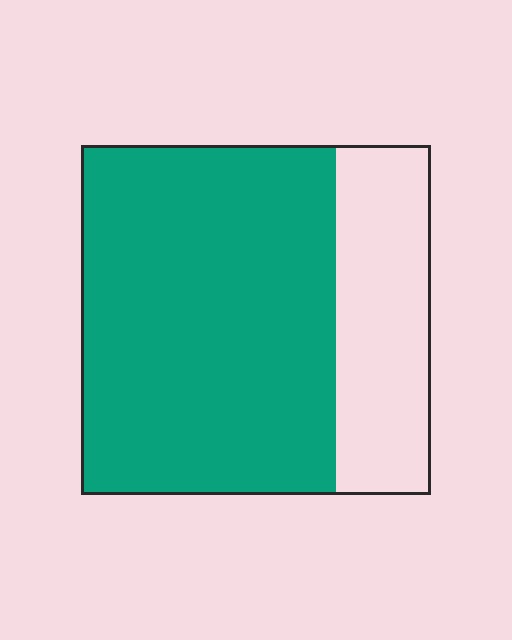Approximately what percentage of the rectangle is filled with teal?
Approximately 75%.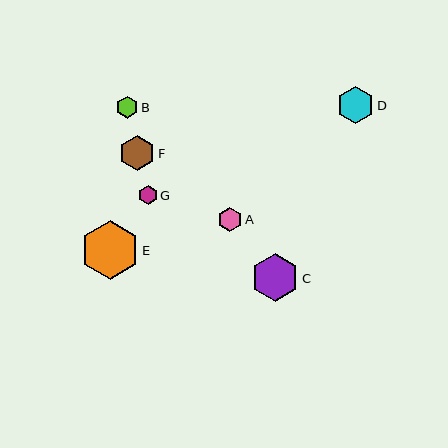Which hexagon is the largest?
Hexagon E is the largest with a size of approximately 59 pixels.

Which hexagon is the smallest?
Hexagon G is the smallest with a size of approximately 19 pixels.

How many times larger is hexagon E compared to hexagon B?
Hexagon E is approximately 2.7 times the size of hexagon B.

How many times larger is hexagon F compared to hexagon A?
Hexagon F is approximately 1.5 times the size of hexagon A.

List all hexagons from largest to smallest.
From largest to smallest: E, C, D, F, A, B, G.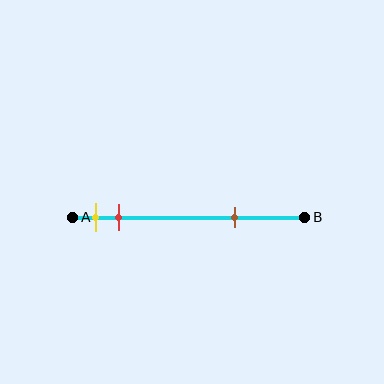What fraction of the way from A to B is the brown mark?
The brown mark is approximately 70% (0.7) of the way from A to B.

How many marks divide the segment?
There are 3 marks dividing the segment.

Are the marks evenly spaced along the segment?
No, the marks are not evenly spaced.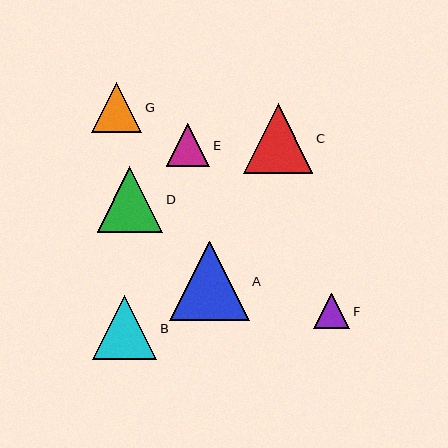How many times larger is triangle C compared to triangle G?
Triangle C is approximately 1.4 times the size of triangle G.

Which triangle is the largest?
Triangle A is the largest with a size of approximately 80 pixels.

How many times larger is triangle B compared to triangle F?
Triangle B is approximately 1.8 times the size of triangle F.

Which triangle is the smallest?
Triangle F is the smallest with a size of approximately 36 pixels.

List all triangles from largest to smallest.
From largest to smallest: A, C, D, B, G, E, F.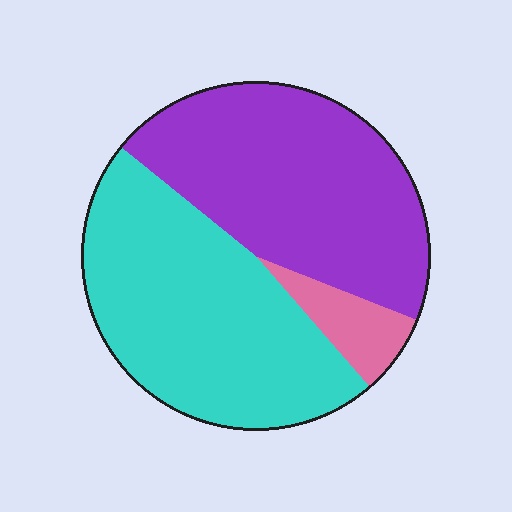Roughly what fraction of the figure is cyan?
Cyan covers 47% of the figure.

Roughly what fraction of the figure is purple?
Purple takes up between a third and a half of the figure.